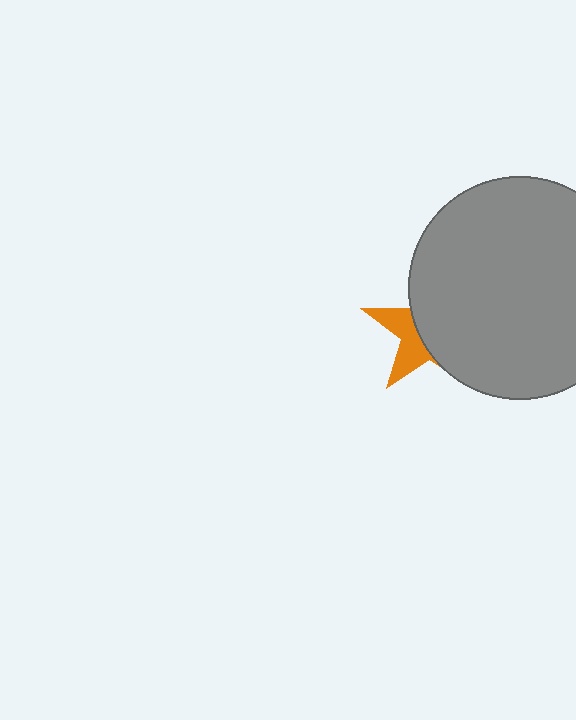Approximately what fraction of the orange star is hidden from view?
Roughly 65% of the orange star is hidden behind the gray circle.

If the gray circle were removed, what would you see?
You would see the complete orange star.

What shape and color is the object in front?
The object in front is a gray circle.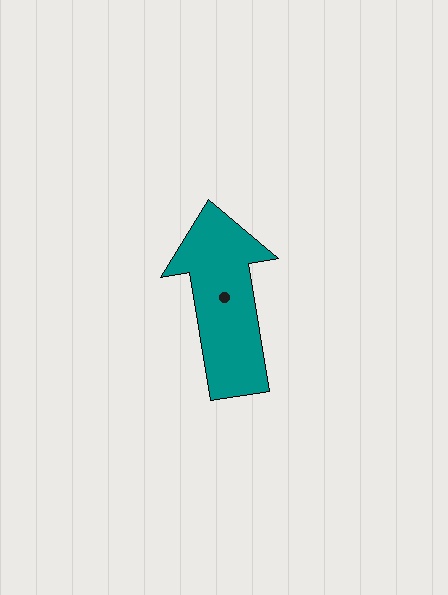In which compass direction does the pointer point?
North.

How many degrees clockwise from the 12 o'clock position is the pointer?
Approximately 351 degrees.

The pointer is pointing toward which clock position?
Roughly 12 o'clock.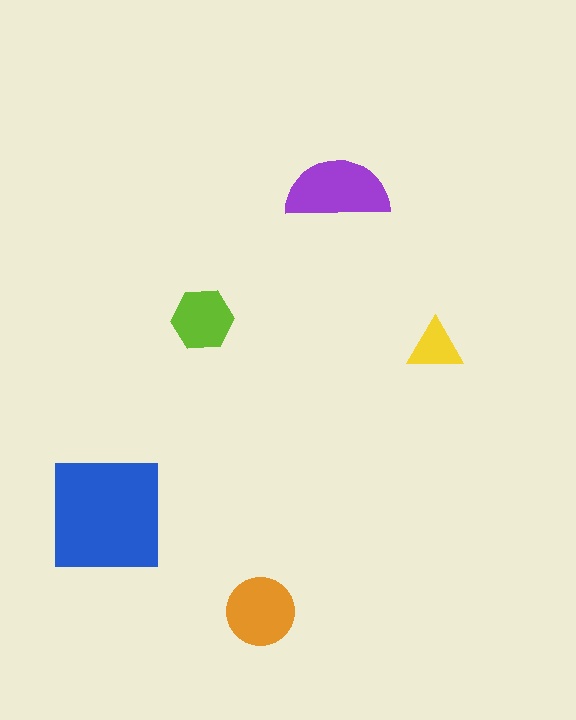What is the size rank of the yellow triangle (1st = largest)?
5th.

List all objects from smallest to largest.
The yellow triangle, the lime hexagon, the orange circle, the purple semicircle, the blue square.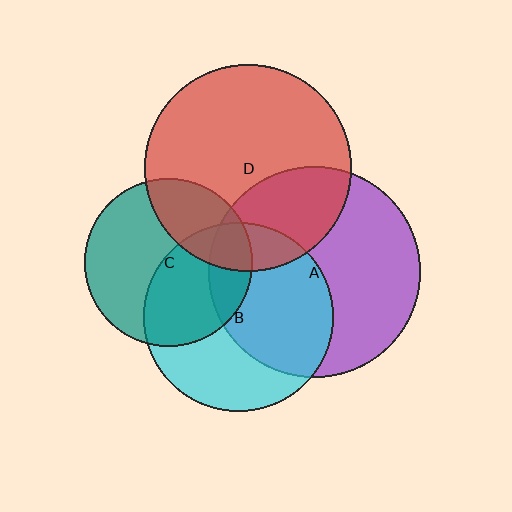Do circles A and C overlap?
Yes.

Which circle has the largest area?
Circle A (purple).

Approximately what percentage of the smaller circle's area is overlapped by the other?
Approximately 15%.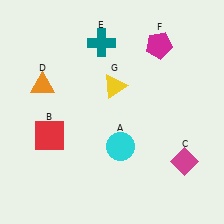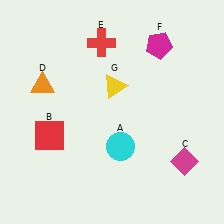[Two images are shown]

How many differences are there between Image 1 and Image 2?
There is 1 difference between the two images.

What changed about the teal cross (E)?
In Image 1, E is teal. In Image 2, it changed to red.